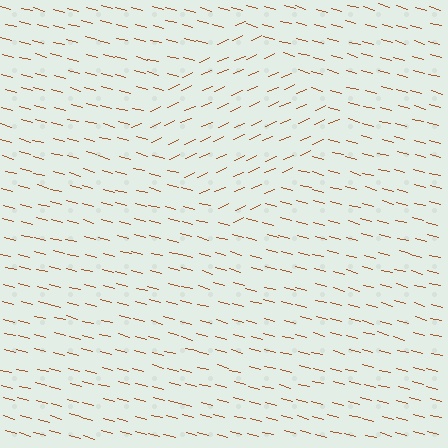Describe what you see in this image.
The image is filled with small brown line segments. A diamond region in the image has lines oriented differently from the surrounding lines, creating a visible texture boundary.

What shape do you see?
I see a diamond.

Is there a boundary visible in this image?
Yes, there is a texture boundary formed by a change in line orientation.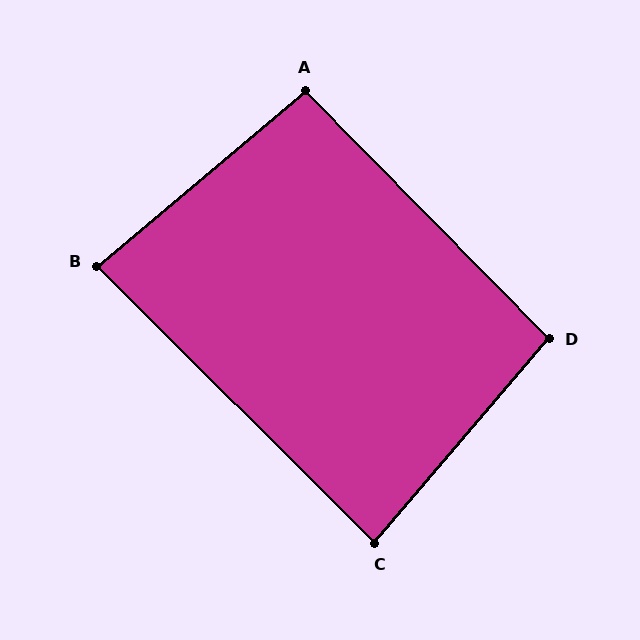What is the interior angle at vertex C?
Approximately 86 degrees (approximately right).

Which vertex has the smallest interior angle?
B, at approximately 85 degrees.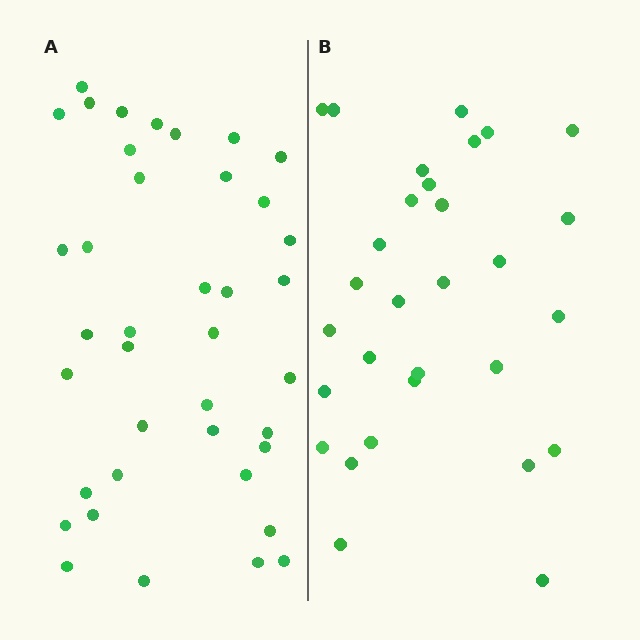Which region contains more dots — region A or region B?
Region A (the left region) has more dots.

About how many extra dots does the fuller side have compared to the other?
Region A has roughly 8 or so more dots than region B.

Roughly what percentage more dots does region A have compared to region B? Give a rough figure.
About 30% more.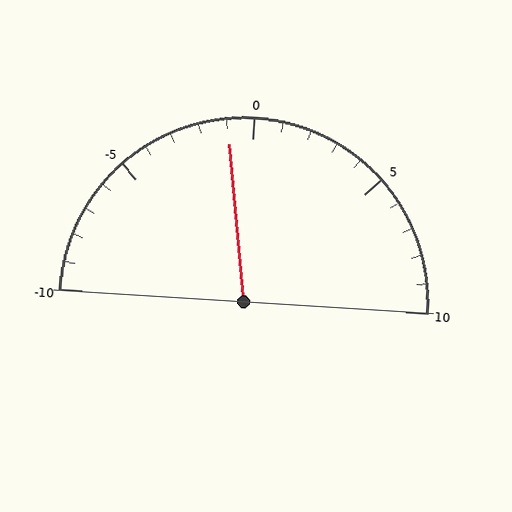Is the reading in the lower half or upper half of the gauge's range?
The reading is in the lower half of the range (-10 to 10).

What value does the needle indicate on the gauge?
The needle indicates approximately -1.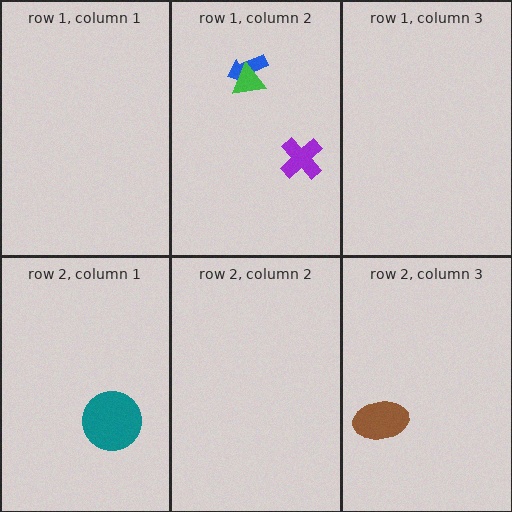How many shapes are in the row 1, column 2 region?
3.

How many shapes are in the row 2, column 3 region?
1.